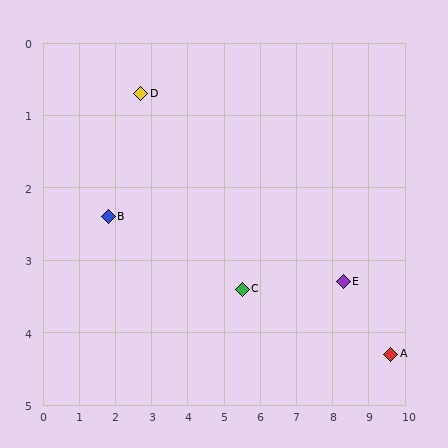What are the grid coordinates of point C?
Point C is at approximately (5.5, 3.4).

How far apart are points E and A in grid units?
Points E and A are about 1.6 grid units apart.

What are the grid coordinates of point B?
Point B is at approximately (1.8, 2.4).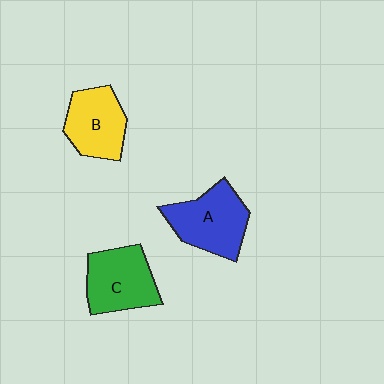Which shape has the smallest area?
Shape B (yellow).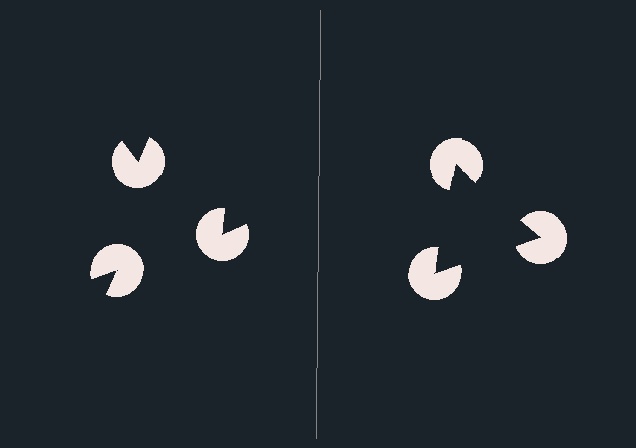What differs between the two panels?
The pac-man discs are positioned identically on both sides; only the wedge orientations differ. On the right they align to a triangle; on the left they are misaligned.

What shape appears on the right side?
An illusory triangle.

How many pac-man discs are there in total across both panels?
6 — 3 on each side.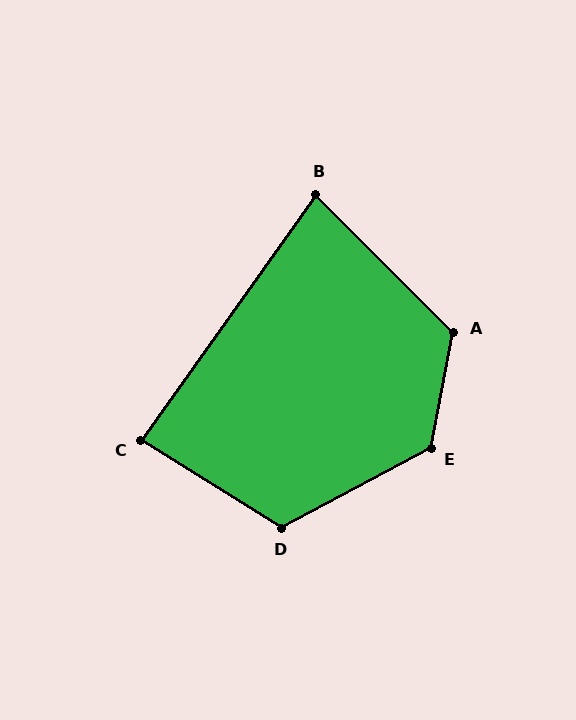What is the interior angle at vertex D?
Approximately 120 degrees (obtuse).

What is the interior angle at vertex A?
Approximately 124 degrees (obtuse).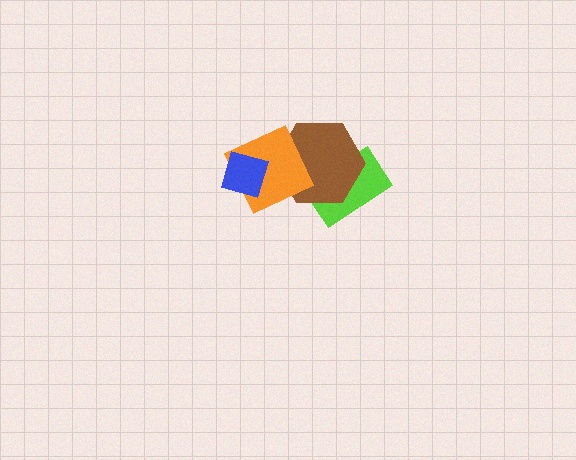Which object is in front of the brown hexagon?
The orange diamond is in front of the brown hexagon.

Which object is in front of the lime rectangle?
The brown hexagon is in front of the lime rectangle.